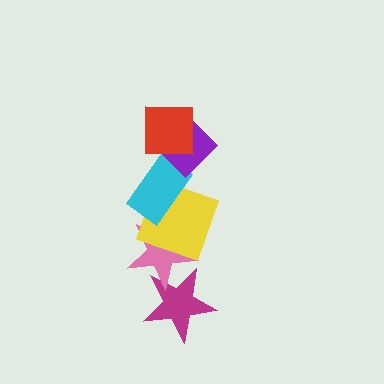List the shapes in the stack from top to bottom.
From top to bottom: the red square, the purple diamond, the cyan rectangle, the yellow square, the pink star, the magenta star.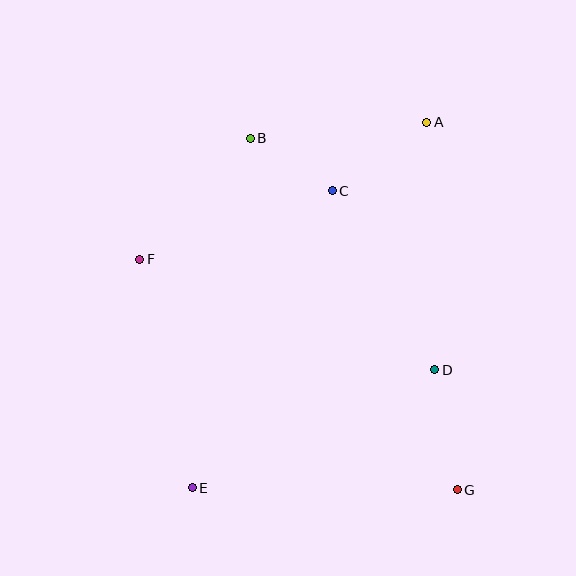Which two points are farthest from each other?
Points A and E are farthest from each other.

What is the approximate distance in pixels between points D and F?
The distance between D and F is approximately 315 pixels.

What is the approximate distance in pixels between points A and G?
The distance between A and G is approximately 369 pixels.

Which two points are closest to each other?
Points B and C are closest to each other.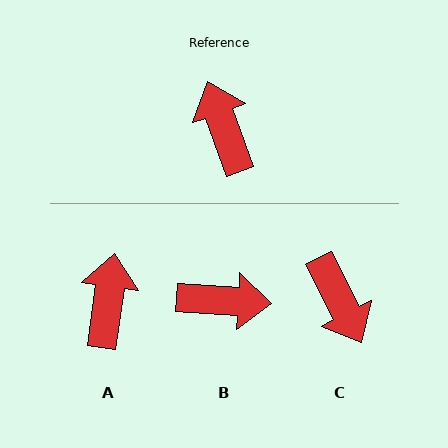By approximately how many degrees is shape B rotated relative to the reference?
Approximately 113 degrees clockwise.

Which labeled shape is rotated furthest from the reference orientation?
C, about 173 degrees away.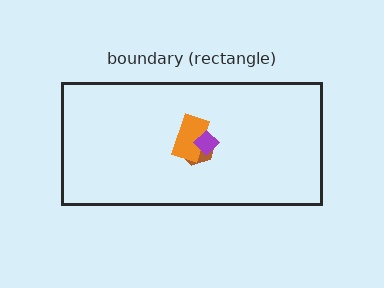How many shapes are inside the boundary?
3 inside, 0 outside.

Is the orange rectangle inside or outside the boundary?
Inside.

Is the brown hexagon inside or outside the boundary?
Inside.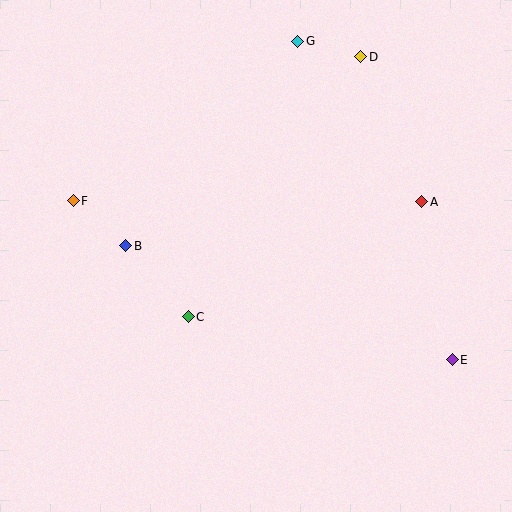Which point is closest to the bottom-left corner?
Point C is closest to the bottom-left corner.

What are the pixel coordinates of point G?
Point G is at (298, 41).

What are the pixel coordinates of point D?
Point D is at (361, 57).